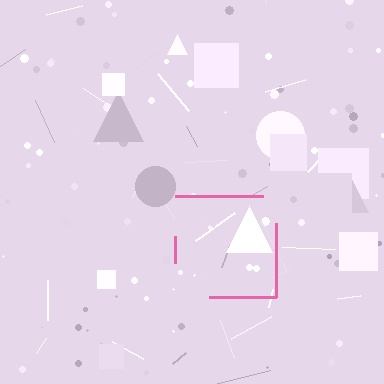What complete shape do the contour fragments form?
The contour fragments form a square.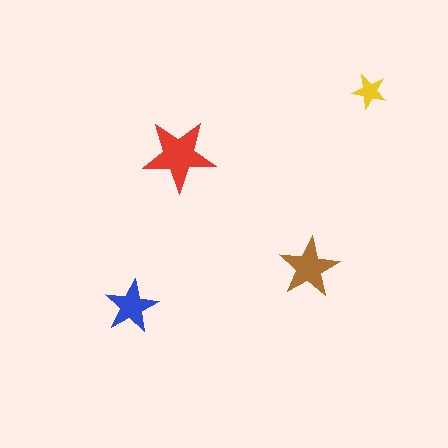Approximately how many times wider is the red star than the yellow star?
About 2 times wider.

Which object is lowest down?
The blue star is bottommost.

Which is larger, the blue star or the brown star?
The brown one.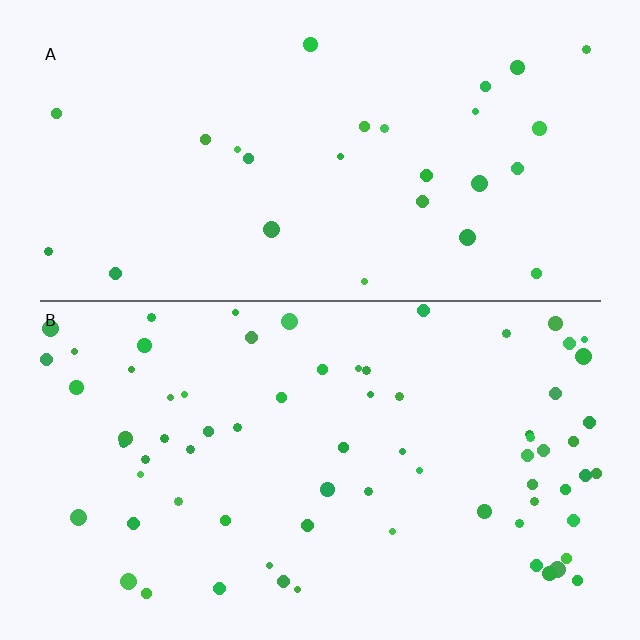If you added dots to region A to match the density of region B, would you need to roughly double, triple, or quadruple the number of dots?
Approximately triple.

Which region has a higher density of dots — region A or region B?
B (the bottom).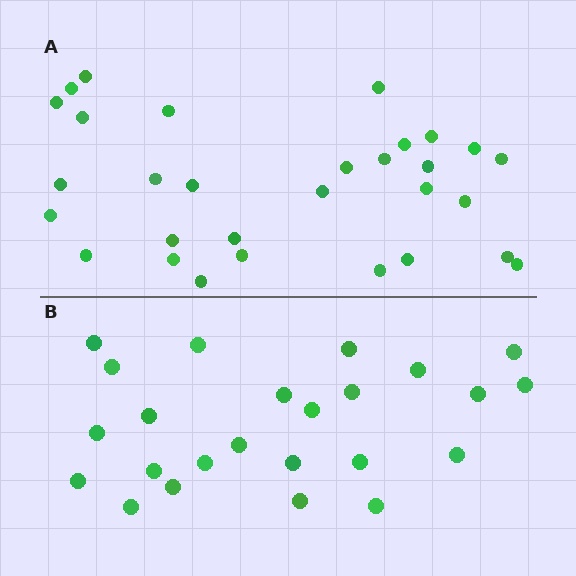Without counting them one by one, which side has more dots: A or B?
Region A (the top region) has more dots.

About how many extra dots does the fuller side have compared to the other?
Region A has about 6 more dots than region B.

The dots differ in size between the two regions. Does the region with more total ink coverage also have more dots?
No. Region B has more total ink coverage because its dots are larger, but region A actually contains more individual dots. Total area can be misleading — the number of items is what matters here.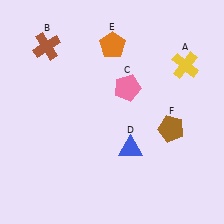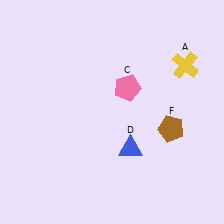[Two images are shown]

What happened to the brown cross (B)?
The brown cross (B) was removed in Image 2. It was in the top-left area of Image 1.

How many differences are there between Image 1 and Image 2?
There are 2 differences between the two images.